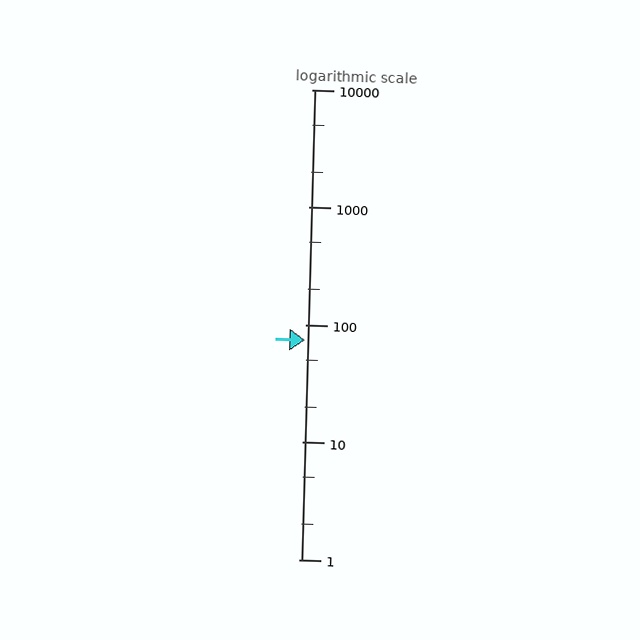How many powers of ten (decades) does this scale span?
The scale spans 4 decades, from 1 to 10000.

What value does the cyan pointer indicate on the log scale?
The pointer indicates approximately 74.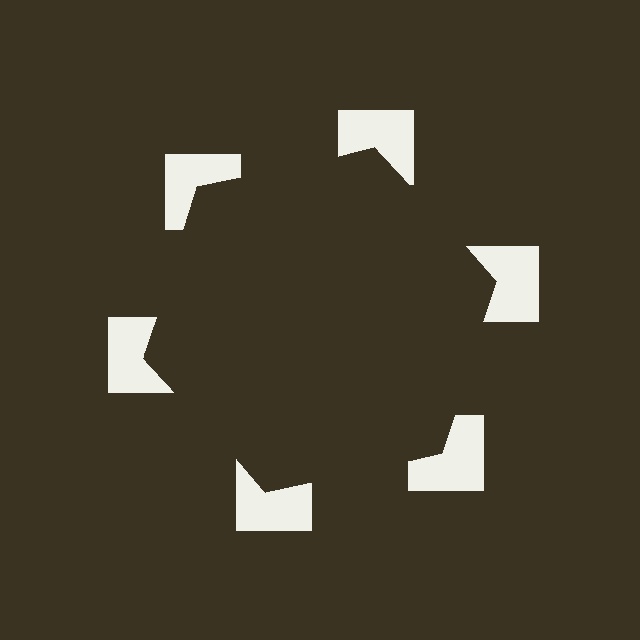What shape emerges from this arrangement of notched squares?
An illusory hexagon — its edges are inferred from the aligned wedge cuts in the notched squares, not physically drawn.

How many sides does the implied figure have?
6 sides.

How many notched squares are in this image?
There are 6 — one at each vertex of the illusory hexagon.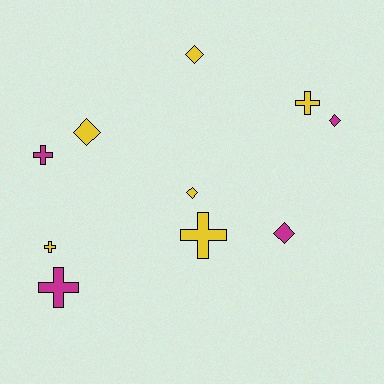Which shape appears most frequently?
Diamond, with 5 objects.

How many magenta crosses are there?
There are 2 magenta crosses.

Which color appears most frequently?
Yellow, with 6 objects.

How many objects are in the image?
There are 10 objects.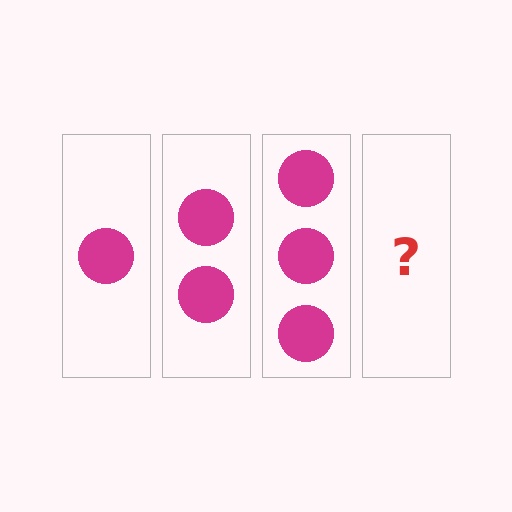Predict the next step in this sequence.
The next step is 4 circles.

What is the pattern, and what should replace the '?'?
The pattern is that each step adds one more circle. The '?' should be 4 circles.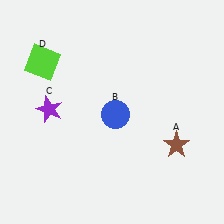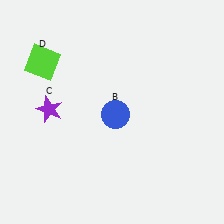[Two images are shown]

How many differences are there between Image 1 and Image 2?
There is 1 difference between the two images.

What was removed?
The brown star (A) was removed in Image 2.